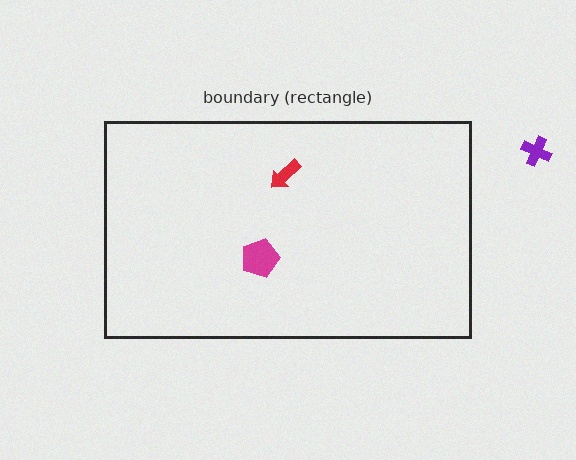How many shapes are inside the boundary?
2 inside, 1 outside.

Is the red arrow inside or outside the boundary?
Inside.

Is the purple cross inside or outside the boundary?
Outside.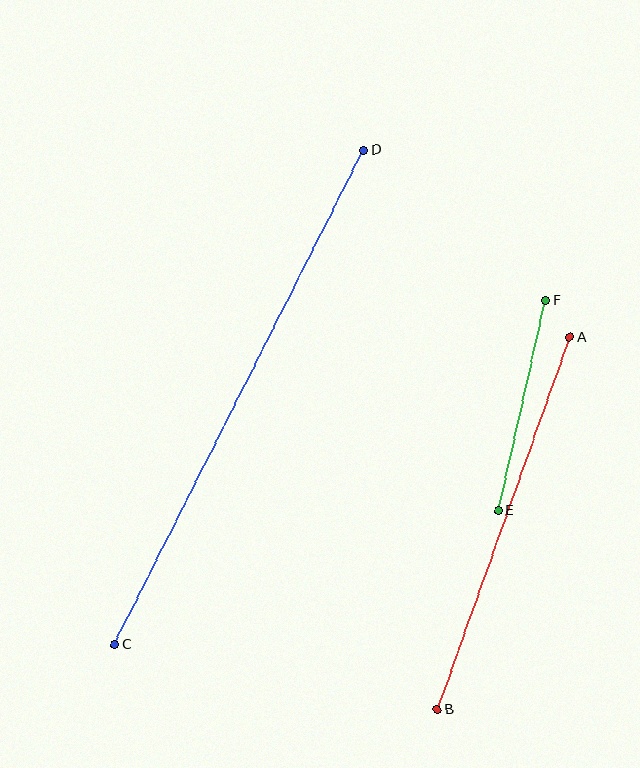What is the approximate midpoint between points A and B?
The midpoint is at approximately (503, 523) pixels.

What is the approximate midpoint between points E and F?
The midpoint is at approximately (522, 406) pixels.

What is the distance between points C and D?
The distance is approximately 554 pixels.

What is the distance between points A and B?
The distance is approximately 395 pixels.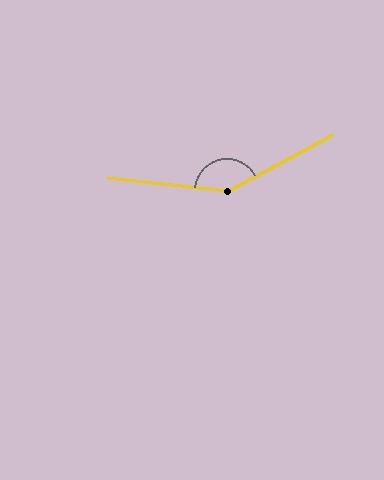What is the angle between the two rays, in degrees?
Approximately 146 degrees.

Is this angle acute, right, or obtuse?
It is obtuse.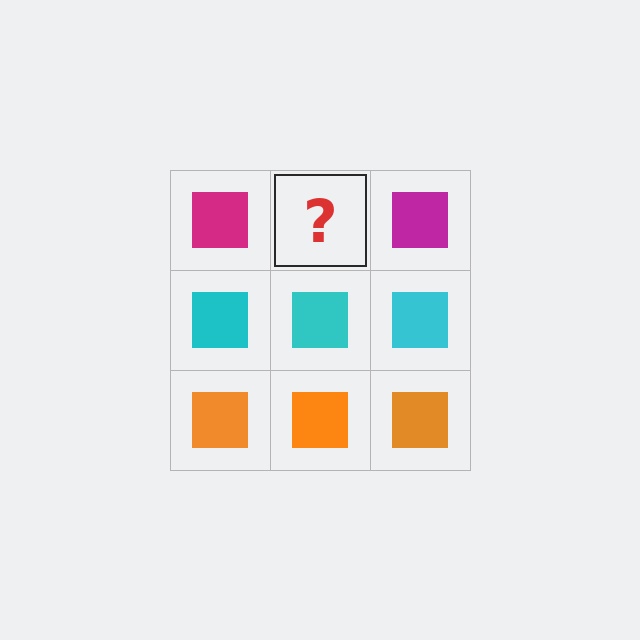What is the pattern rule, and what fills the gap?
The rule is that each row has a consistent color. The gap should be filled with a magenta square.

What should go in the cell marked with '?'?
The missing cell should contain a magenta square.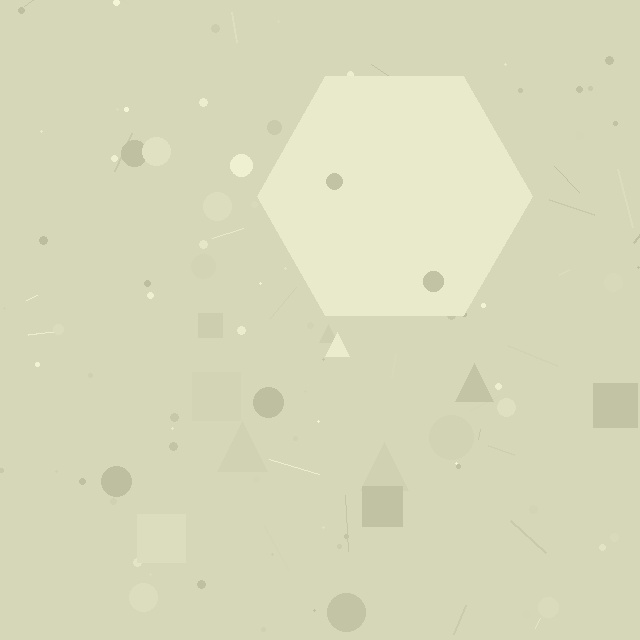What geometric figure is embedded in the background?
A hexagon is embedded in the background.